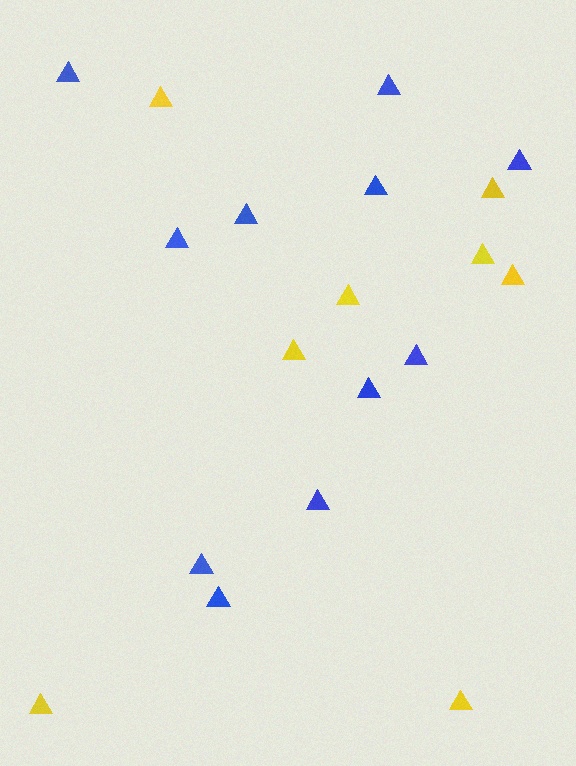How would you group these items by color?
There are 2 groups: one group of yellow triangles (8) and one group of blue triangles (11).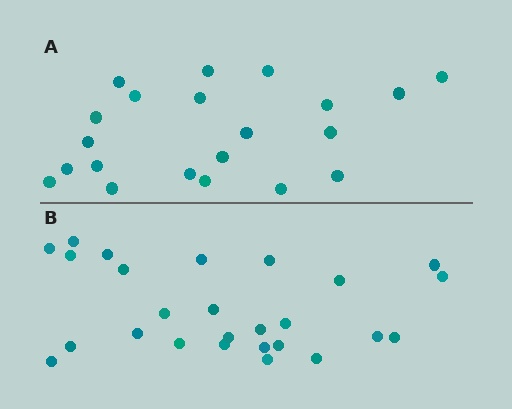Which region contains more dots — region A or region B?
Region B (the bottom region) has more dots.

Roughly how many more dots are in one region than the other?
Region B has about 5 more dots than region A.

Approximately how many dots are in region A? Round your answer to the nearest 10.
About 20 dots. (The exact count is 21, which rounds to 20.)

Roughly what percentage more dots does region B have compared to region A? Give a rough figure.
About 25% more.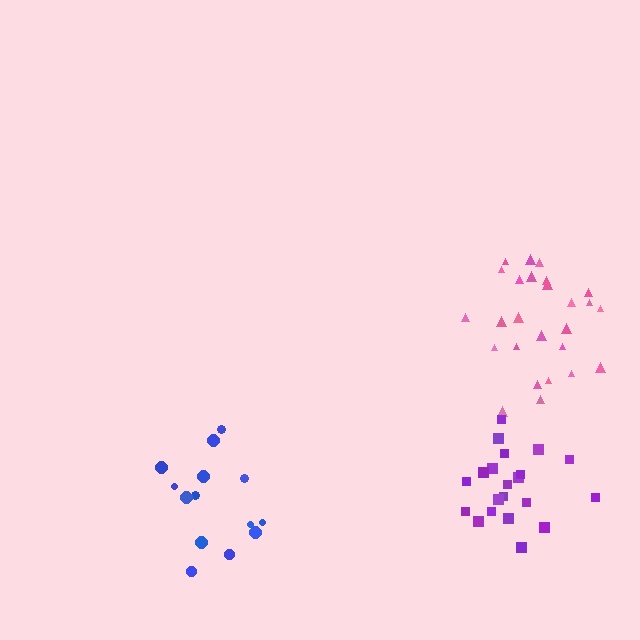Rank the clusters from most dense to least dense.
purple, pink, blue.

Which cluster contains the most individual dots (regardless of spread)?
Pink (26).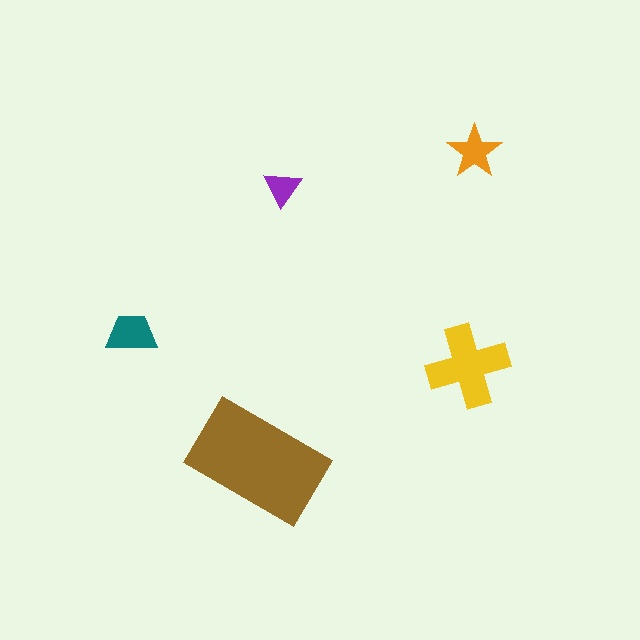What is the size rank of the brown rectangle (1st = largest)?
1st.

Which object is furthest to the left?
The teal trapezoid is leftmost.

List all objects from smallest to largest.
The purple triangle, the orange star, the teal trapezoid, the yellow cross, the brown rectangle.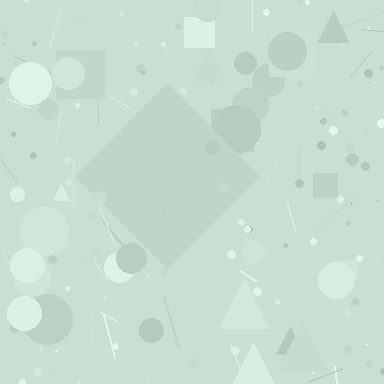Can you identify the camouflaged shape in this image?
The camouflaged shape is a diamond.